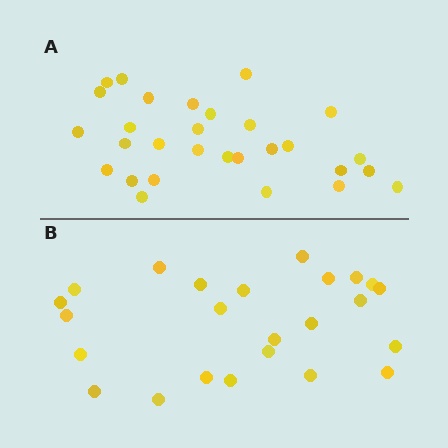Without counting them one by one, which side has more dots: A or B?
Region A (the top region) has more dots.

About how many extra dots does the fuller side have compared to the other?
Region A has about 5 more dots than region B.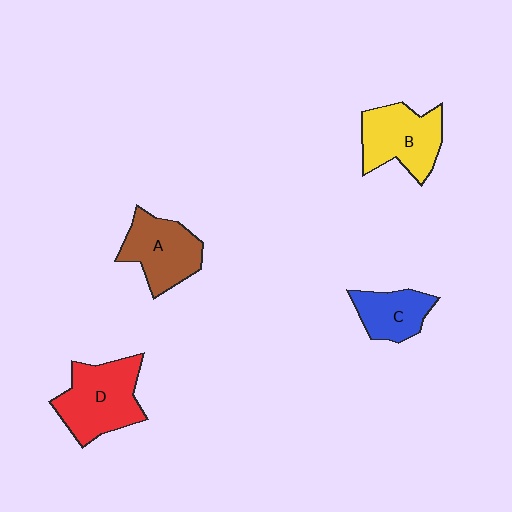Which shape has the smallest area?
Shape C (blue).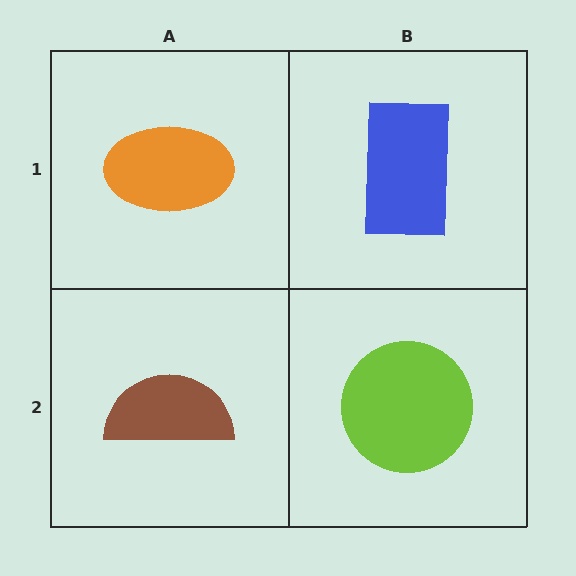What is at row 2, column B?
A lime circle.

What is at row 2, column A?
A brown semicircle.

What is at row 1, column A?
An orange ellipse.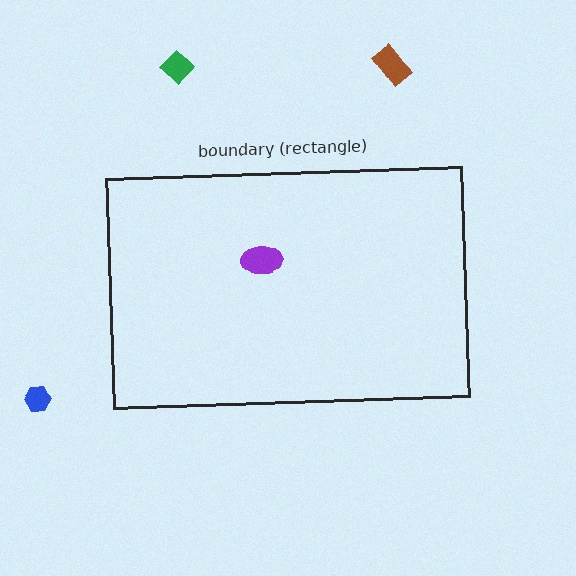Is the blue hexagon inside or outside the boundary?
Outside.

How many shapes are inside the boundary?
1 inside, 3 outside.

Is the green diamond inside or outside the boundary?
Outside.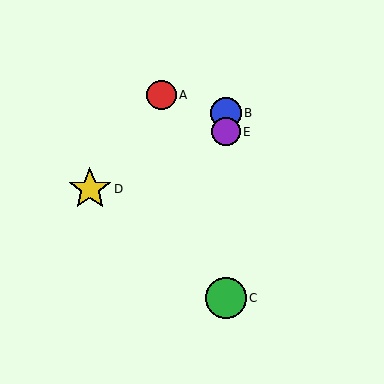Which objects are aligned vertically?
Objects B, C, E are aligned vertically.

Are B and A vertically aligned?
No, B is at x≈226 and A is at x≈162.